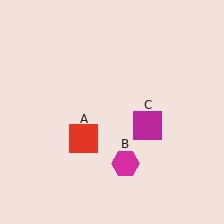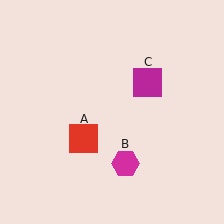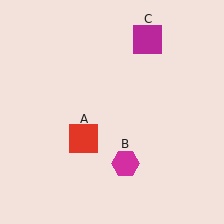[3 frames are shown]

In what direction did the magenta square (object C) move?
The magenta square (object C) moved up.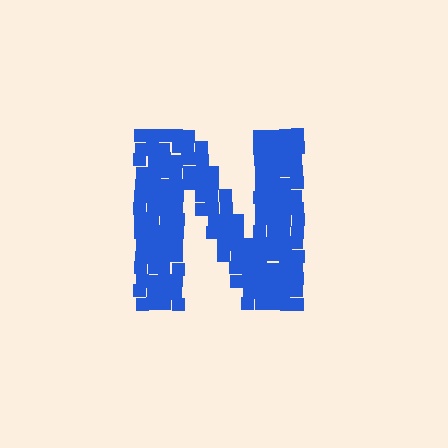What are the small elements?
The small elements are squares.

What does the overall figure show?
The overall figure shows the letter N.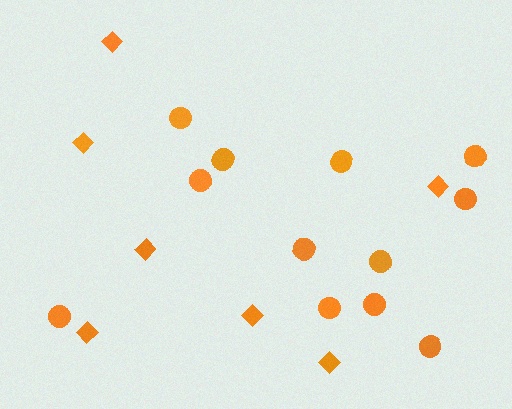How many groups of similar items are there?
There are 2 groups: one group of circles (12) and one group of diamonds (7).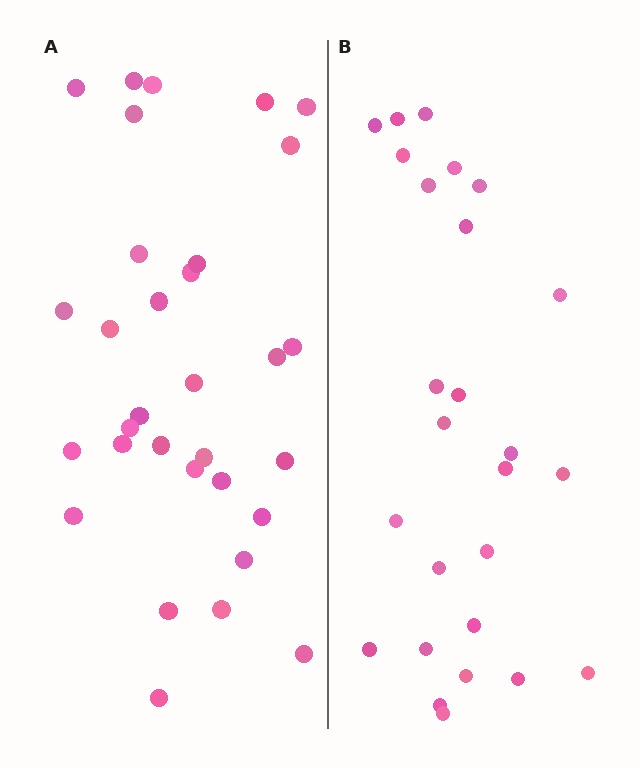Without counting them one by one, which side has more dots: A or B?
Region A (the left region) has more dots.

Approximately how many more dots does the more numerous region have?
Region A has about 6 more dots than region B.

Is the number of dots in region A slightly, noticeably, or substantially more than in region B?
Region A has only slightly more — the two regions are fairly close. The ratio is roughly 1.2 to 1.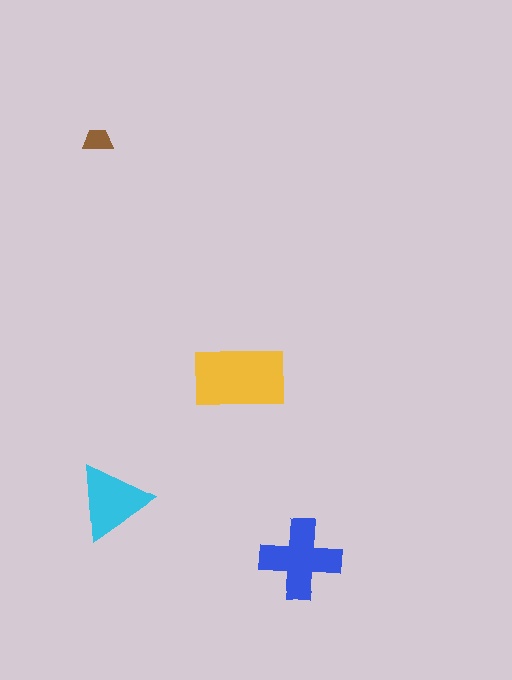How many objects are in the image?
There are 4 objects in the image.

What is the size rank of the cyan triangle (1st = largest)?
3rd.